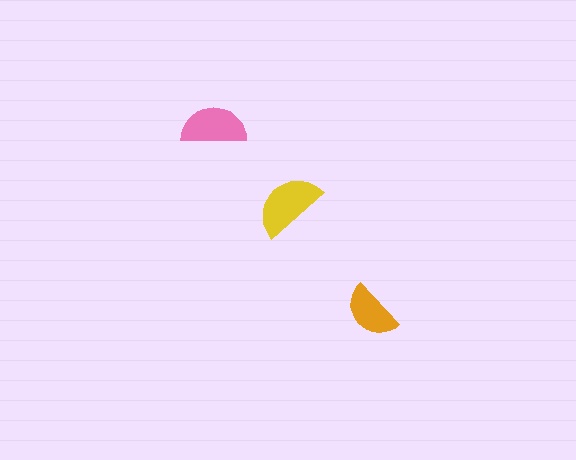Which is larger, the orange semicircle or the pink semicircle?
The pink one.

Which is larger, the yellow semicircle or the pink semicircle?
The yellow one.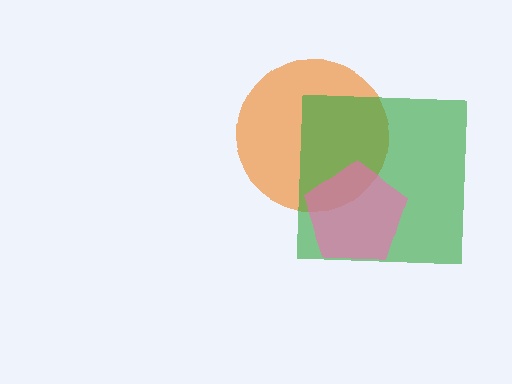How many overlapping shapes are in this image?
There are 3 overlapping shapes in the image.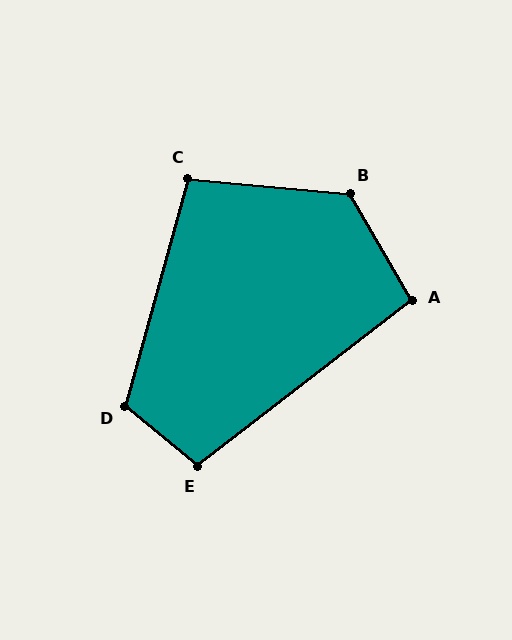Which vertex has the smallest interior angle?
A, at approximately 98 degrees.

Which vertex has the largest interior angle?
B, at approximately 126 degrees.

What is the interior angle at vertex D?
Approximately 114 degrees (obtuse).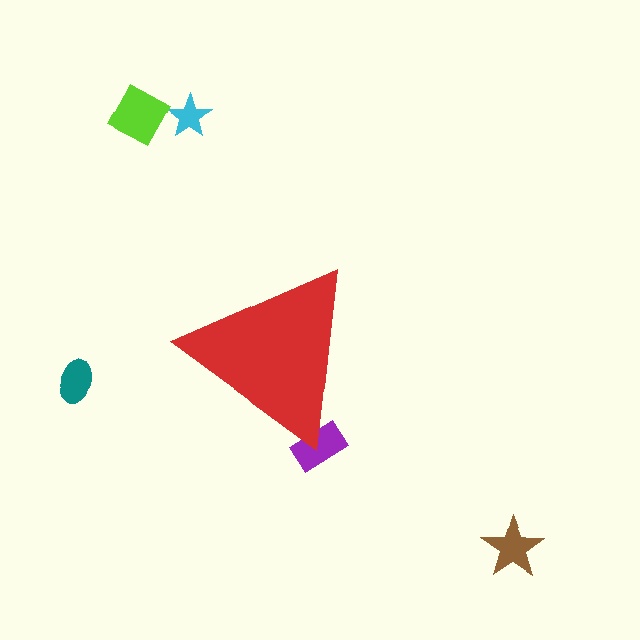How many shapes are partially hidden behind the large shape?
1 shape is partially hidden.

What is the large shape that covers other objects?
A red triangle.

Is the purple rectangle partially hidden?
Yes, the purple rectangle is partially hidden behind the red triangle.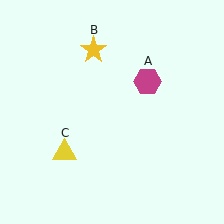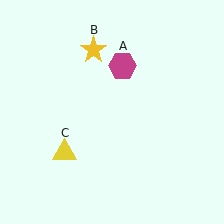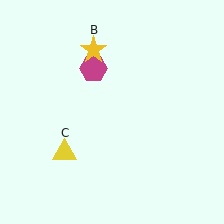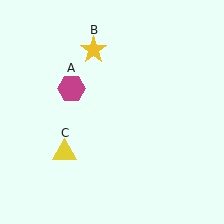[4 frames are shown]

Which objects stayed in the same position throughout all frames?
Yellow star (object B) and yellow triangle (object C) remained stationary.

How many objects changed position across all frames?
1 object changed position: magenta hexagon (object A).